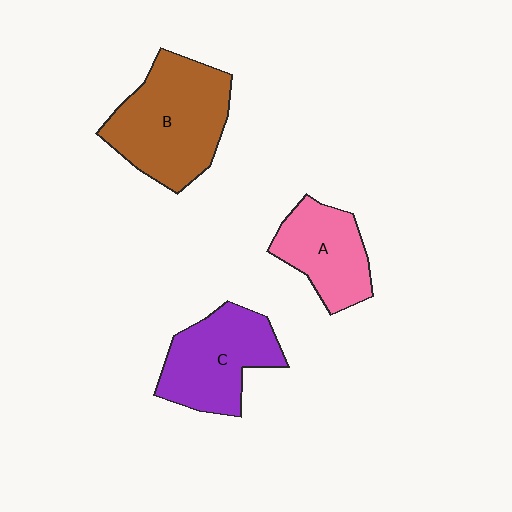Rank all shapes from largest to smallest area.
From largest to smallest: B (brown), C (purple), A (pink).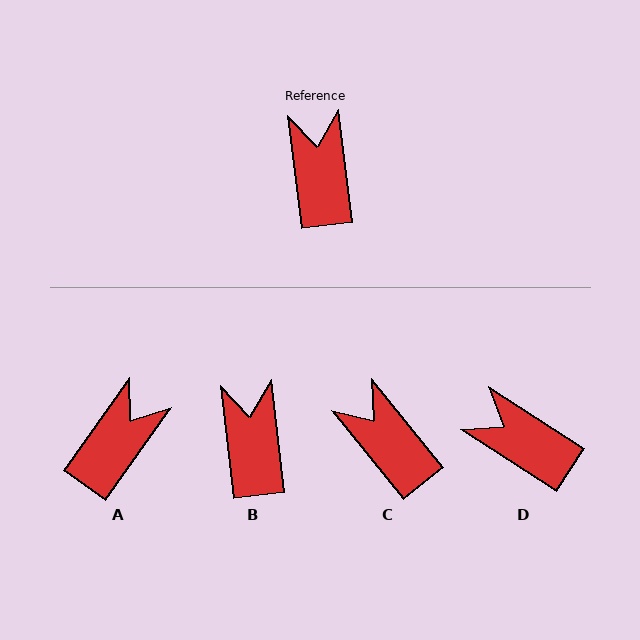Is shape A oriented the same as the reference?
No, it is off by about 42 degrees.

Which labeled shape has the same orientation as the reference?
B.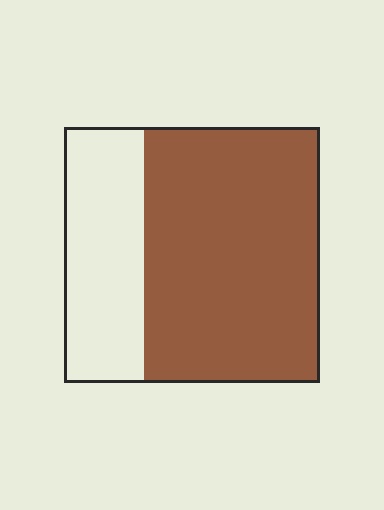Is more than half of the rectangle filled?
Yes.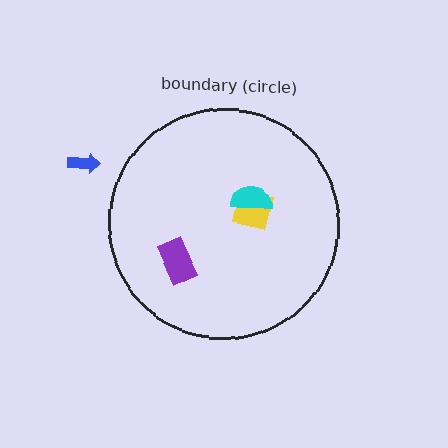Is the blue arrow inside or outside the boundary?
Outside.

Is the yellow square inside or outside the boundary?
Inside.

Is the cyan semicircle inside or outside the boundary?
Inside.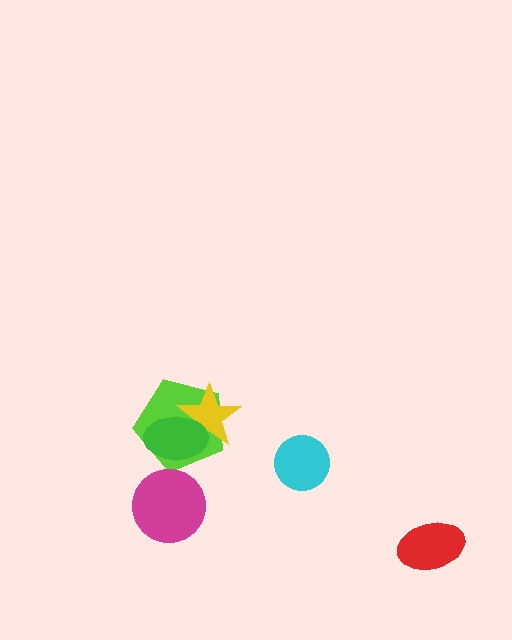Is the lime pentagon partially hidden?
Yes, it is partially covered by another shape.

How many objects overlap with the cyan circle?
0 objects overlap with the cyan circle.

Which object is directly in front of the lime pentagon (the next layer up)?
The yellow star is directly in front of the lime pentagon.